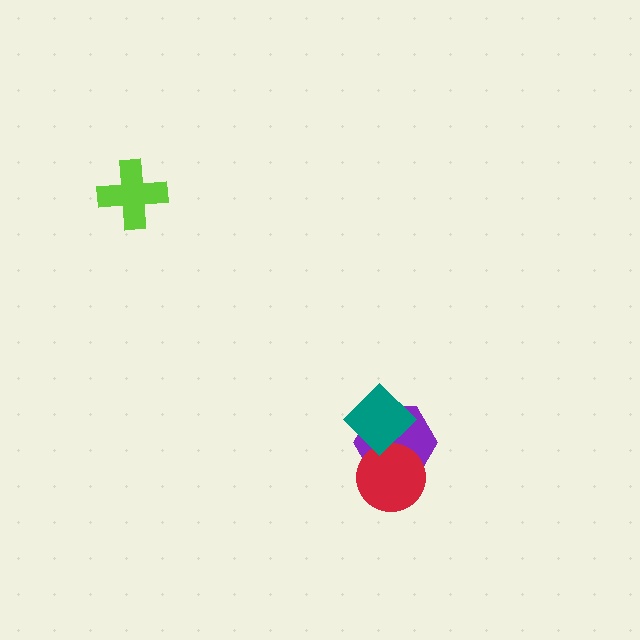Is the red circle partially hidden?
Yes, it is partially covered by another shape.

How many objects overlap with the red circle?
2 objects overlap with the red circle.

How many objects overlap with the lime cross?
0 objects overlap with the lime cross.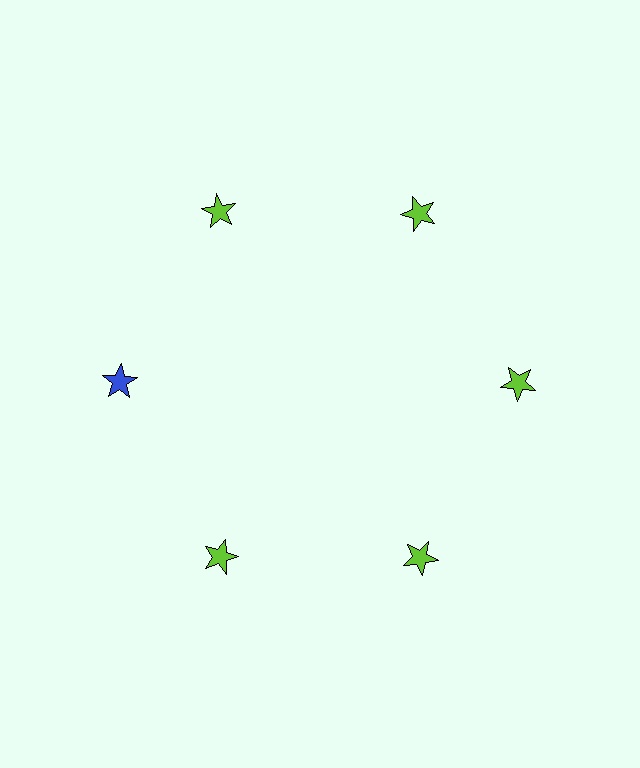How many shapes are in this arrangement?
There are 6 shapes arranged in a ring pattern.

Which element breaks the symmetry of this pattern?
The blue star at roughly the 9 o'clock position breaks the symmetry. All other shapes are lime stars.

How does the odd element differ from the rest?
It has a different color: blue instead of lime.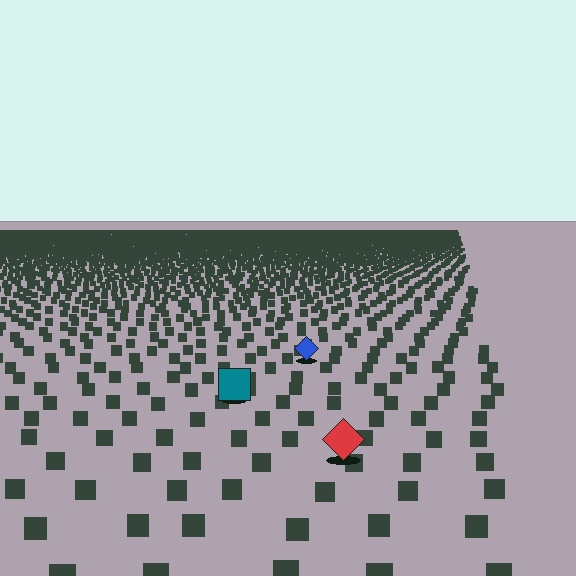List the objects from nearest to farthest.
From nearest to farthest: the red diamond, the teal square, the blue diamond.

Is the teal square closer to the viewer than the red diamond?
No. The red diamond is closer — you can tell from the texture gradient: the ground texture is coarser near it.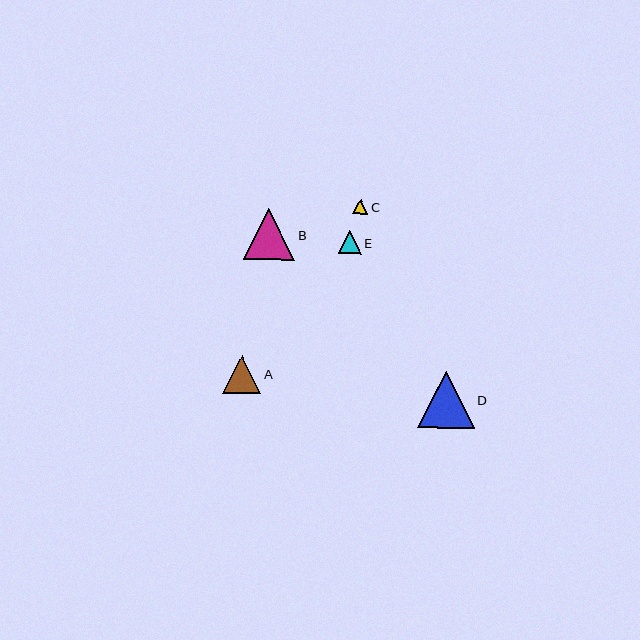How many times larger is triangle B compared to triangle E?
Triangle B is approximately 2.3 times the size of triangle E.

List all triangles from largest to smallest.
From largest to smallest: D, B, A, E, C.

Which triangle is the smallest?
Triangle C is the smallest with a size of approximately 15 pixels.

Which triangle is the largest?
Triangle D is the largest with a size of approximately 56 pixels.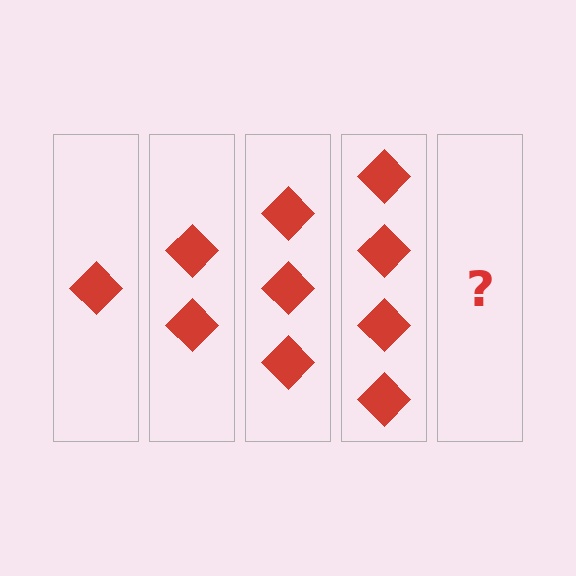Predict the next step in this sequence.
The next step is 5 diamonds.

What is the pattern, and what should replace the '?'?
The pattern is that each step adds one more diamond. The '?' should be 5 diamonds.